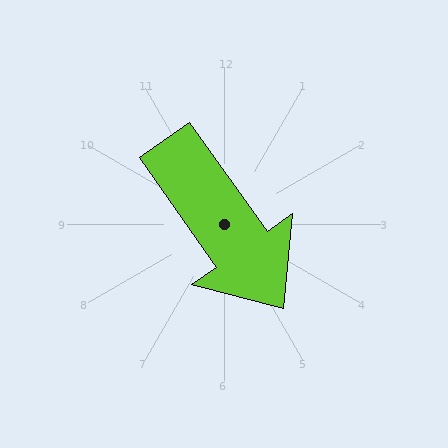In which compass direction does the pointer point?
Southeast.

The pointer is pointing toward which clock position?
Roughly 5 o'clock.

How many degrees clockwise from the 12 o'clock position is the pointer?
Approximately 145 degrees.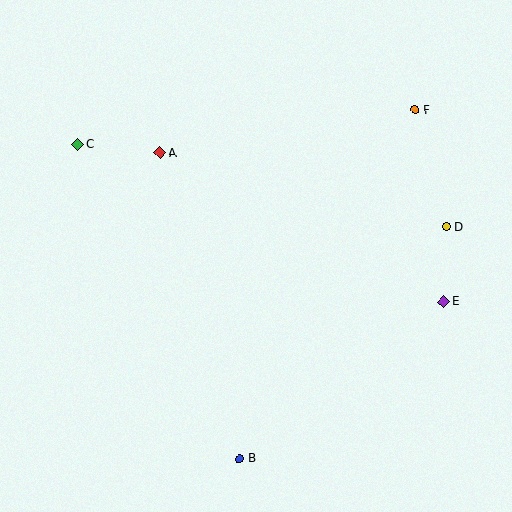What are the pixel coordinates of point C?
Point C is at (78, 145).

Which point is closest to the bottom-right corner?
Point E is closest to the bottom-right corner.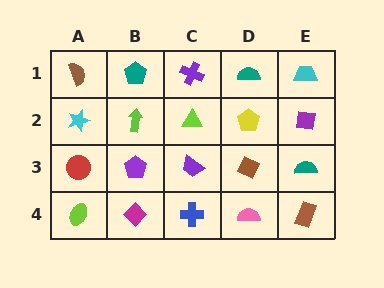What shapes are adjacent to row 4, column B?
A purple pentagon (row 3, column B), a lime ellipse (row 4, column A), a blue cross (row 4, column C).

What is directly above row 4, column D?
A brown diamond.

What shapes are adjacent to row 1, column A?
A cyan star (row 2, column A), a teal pentagon (row 1, column B).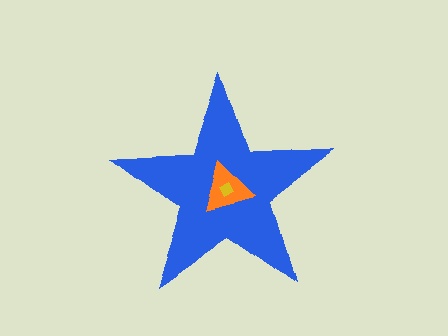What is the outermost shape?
The blue star.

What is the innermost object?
The yellow diamond.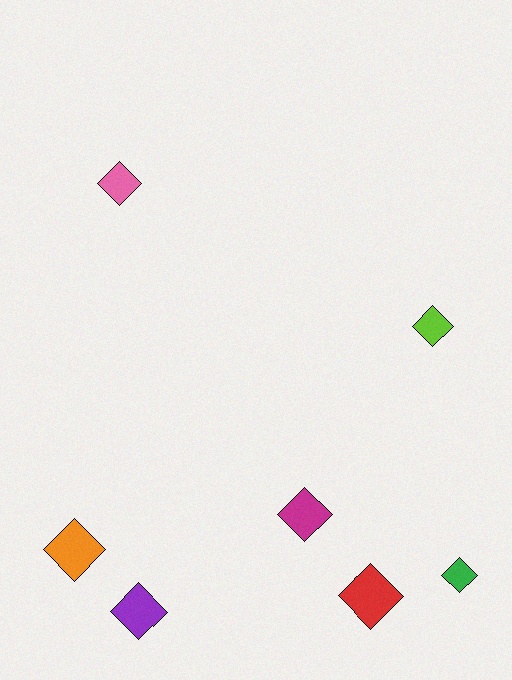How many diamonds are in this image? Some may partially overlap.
There are 7 diamonds.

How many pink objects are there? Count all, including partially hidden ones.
There is 1 pink object.